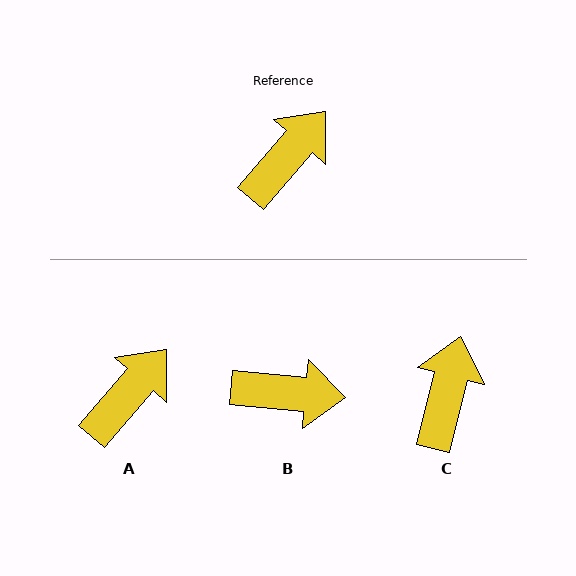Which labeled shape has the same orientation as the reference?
A.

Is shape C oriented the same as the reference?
No, it is off by about 27 degrees.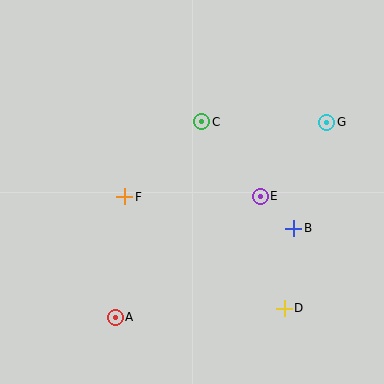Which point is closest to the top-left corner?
Point F is closest to the top-left corner.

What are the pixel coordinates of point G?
Point G is at (327, 122).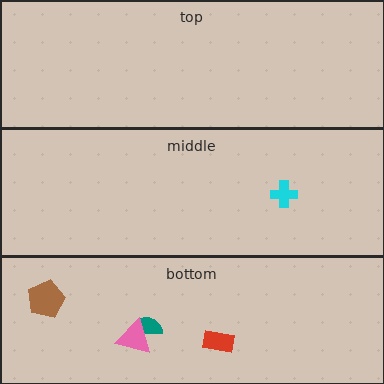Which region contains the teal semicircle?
The bottom region.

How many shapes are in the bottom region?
4.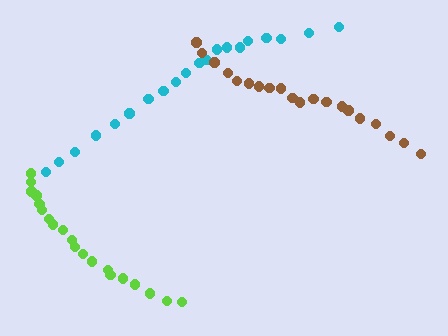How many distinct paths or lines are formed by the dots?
There are 3 distinct paths.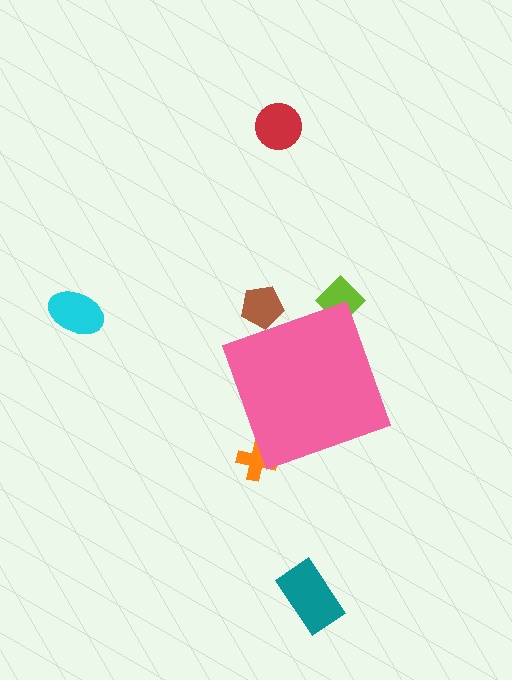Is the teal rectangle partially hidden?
No, the teal rectangle is fully visible.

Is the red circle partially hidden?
No, the red circle is fully visible.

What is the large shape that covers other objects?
A pink diamond.